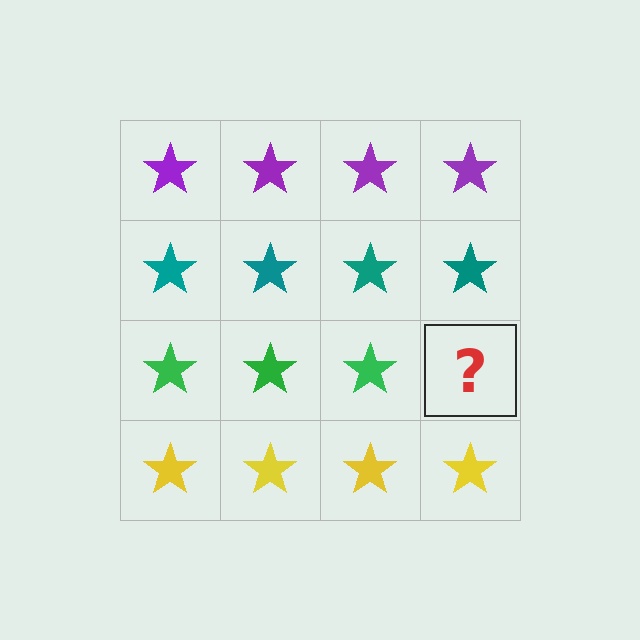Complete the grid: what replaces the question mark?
The question mark should be replaced with a green star.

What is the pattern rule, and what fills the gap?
The rule is that each row has a consistent color. The gap should be filled with a green star.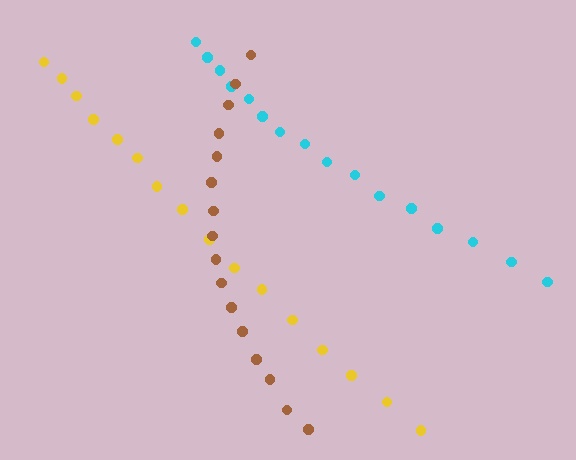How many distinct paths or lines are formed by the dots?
There are 3 distinct paths.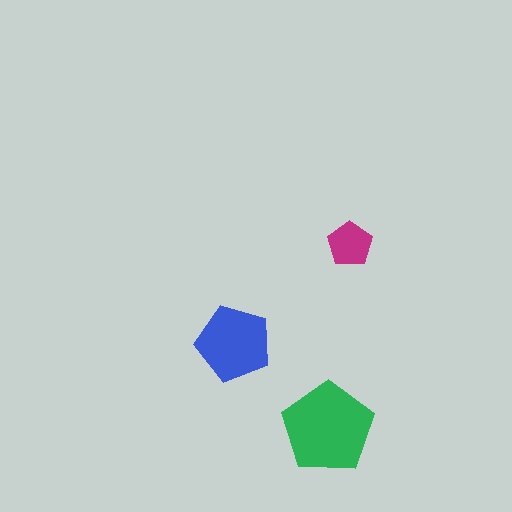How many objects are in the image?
There are 3 objects in the image.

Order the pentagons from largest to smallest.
the green one, the blue one, the magenta one.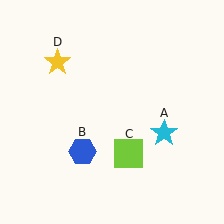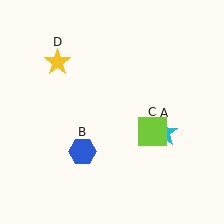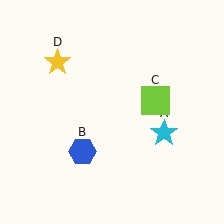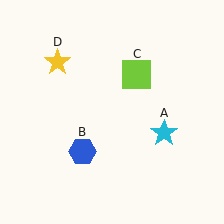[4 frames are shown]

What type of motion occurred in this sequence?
The lime square (object C) rotated counterclockwise around the center of the scene.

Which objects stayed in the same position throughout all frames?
Cyan star (object A) and blue hexagon (object B) and yellow star (object D) remained stationary.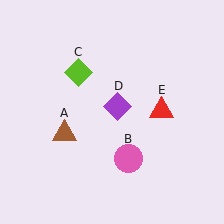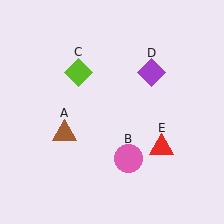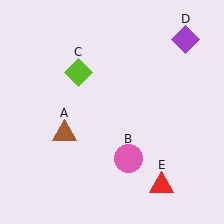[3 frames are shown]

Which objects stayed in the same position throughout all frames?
Brown triangle (object A) and pink circle (object B) and lime diamond (object C) remained stationary.